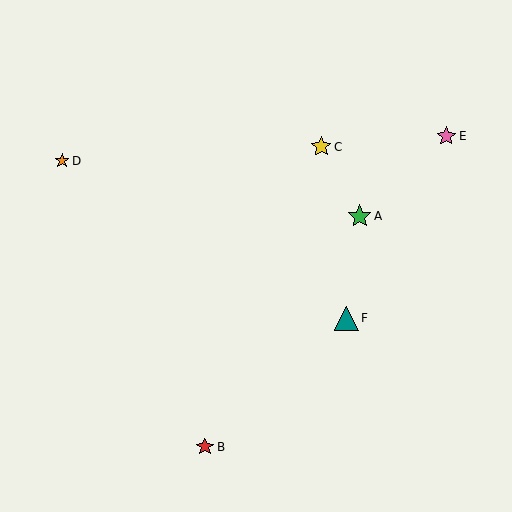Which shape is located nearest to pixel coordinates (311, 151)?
The yellow star (labeled C) at (321, 147) is nearest to that location.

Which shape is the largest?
The teal triangle (labeled F) is the largest.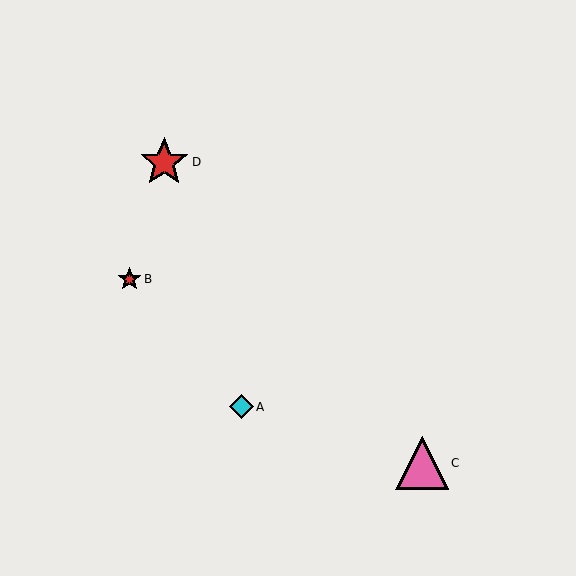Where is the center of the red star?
The center of the red star is at (129, 279).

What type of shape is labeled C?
Shape C is a pink triangle.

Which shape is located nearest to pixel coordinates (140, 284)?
The red star (labeled B) at (129, 279) is nearest to that location.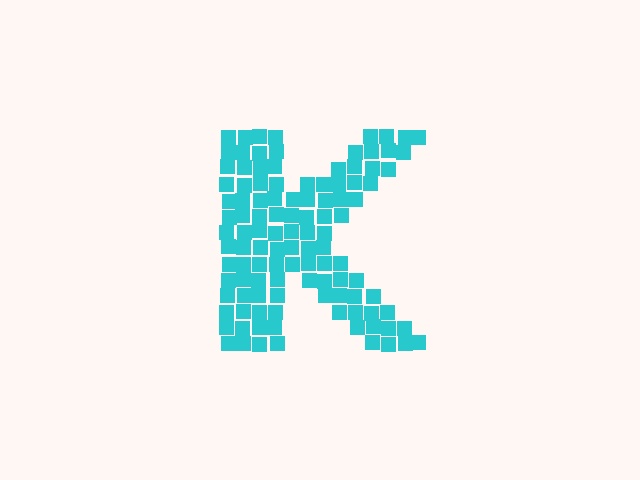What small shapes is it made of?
It is made of small squares.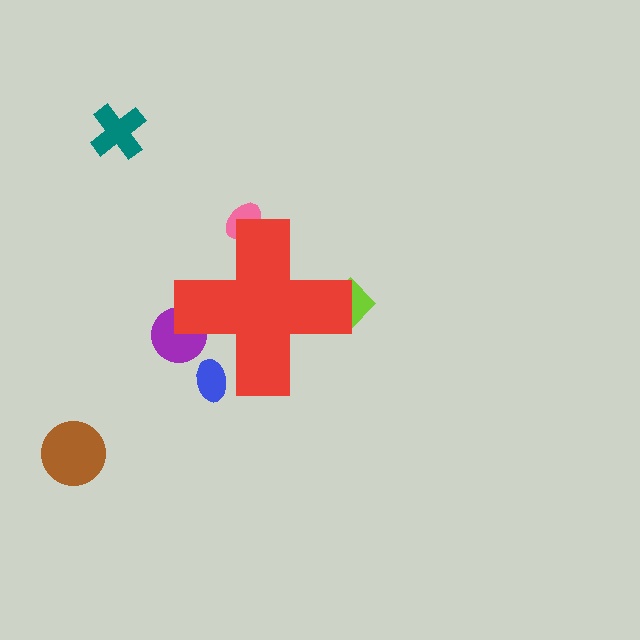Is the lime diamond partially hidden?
Yes, the lime diamond is partially hidden behind the red cross.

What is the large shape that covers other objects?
A red cross.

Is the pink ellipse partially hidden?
Yes, the pink ellipse is partially hidden behind the red cross.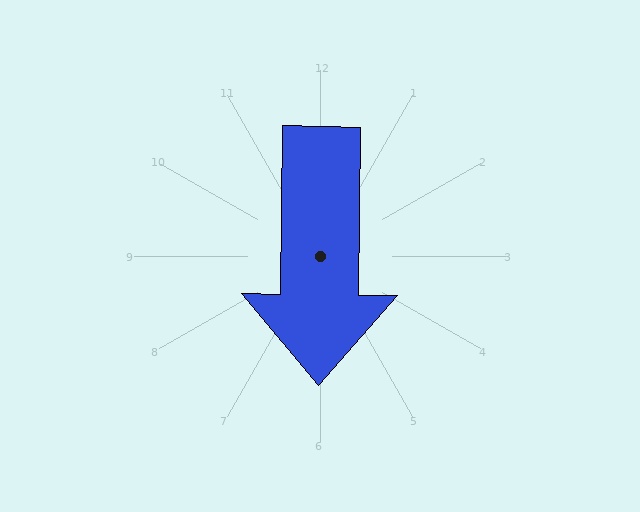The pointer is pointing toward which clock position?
Roughly 6 o'clock.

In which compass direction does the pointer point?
South.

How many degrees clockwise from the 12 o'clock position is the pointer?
Approximately 181 degrees.